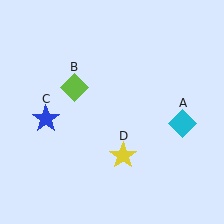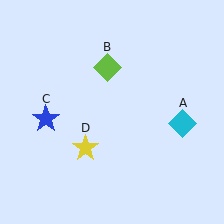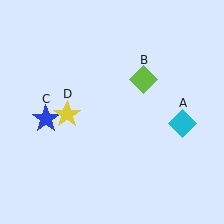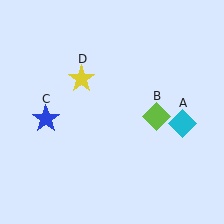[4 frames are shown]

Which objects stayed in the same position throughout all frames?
Cyan diamond (object A) and blue star (object C) remained stationary.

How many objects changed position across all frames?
2 objects changed position: lime diamond (object B), yellow star (object D).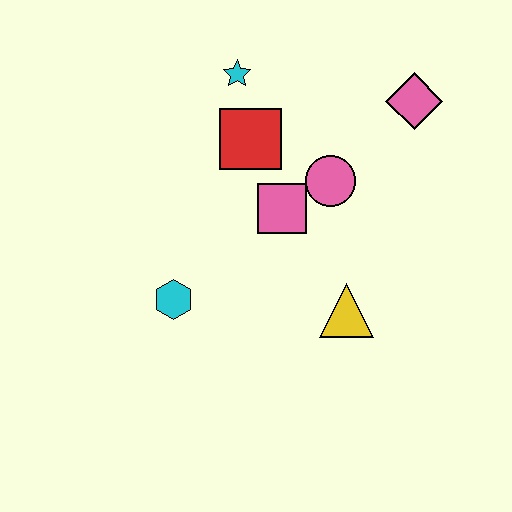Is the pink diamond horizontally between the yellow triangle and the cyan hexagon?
No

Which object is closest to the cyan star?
The red square is closest to the cyan star.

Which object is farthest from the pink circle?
The cyan hexagon is farthest from the pink circle.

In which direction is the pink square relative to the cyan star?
The pink square is below the cyan star.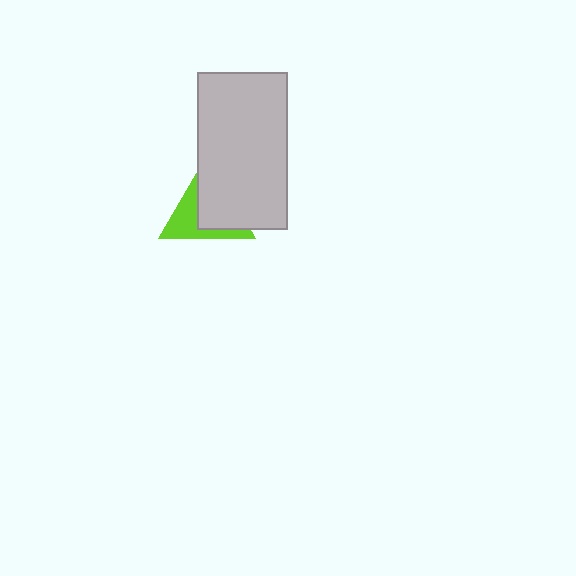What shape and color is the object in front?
The object in front is a light gray rectangle.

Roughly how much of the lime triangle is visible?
About half of it is visible (roughly 45%).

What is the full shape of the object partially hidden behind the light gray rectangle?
The partially hidden object is a lime triangle.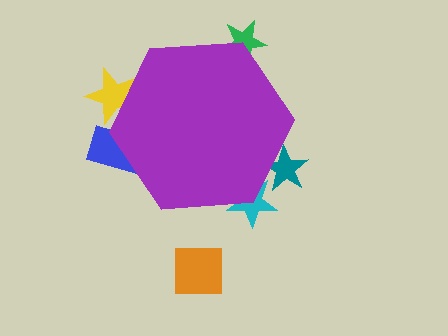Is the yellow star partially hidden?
Yes, the yellow star is partially hidden behind the purple hexagon.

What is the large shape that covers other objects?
A purple hexagon.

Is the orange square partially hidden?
No, the orange square is fully visible.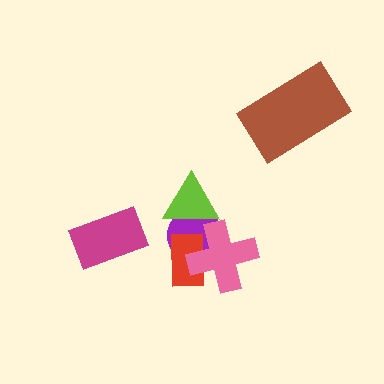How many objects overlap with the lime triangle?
1 object overlaps with the lime triangle.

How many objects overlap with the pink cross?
2 objects overlap with the pink cross.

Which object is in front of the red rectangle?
The pink cross is in front of the red rectangle.